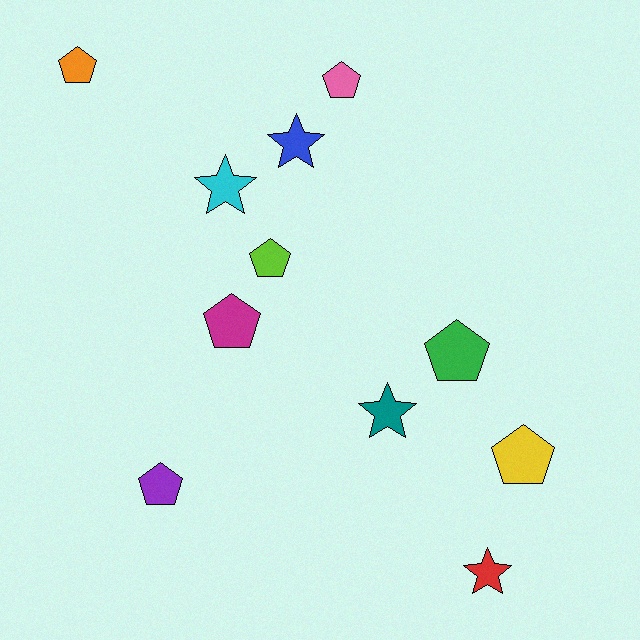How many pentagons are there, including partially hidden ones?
There are 7 pentagons.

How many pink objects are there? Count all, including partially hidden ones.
There is 1 pink object.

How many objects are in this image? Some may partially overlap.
There are 11 objects.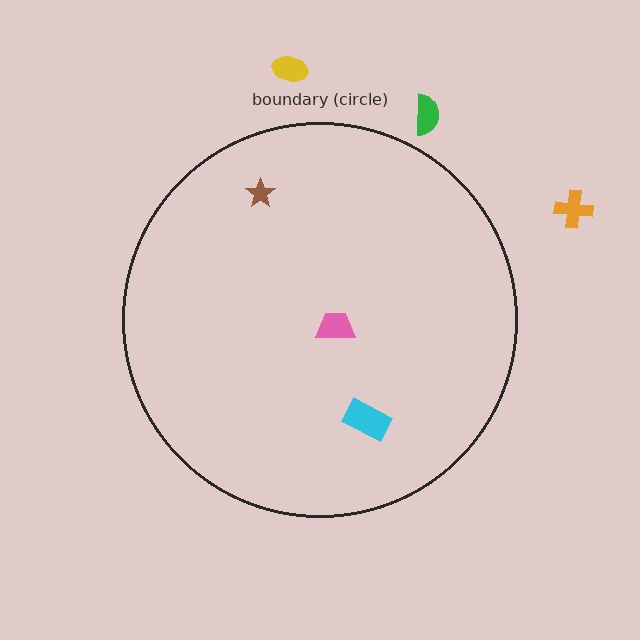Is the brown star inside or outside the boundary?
Inside.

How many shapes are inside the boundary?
3 inside, 3 outside.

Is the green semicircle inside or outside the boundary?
Outside.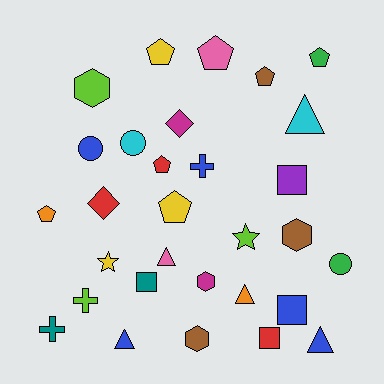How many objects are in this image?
There are 30 objects.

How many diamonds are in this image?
There are 2 diamonds.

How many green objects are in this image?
There are 2 green objects.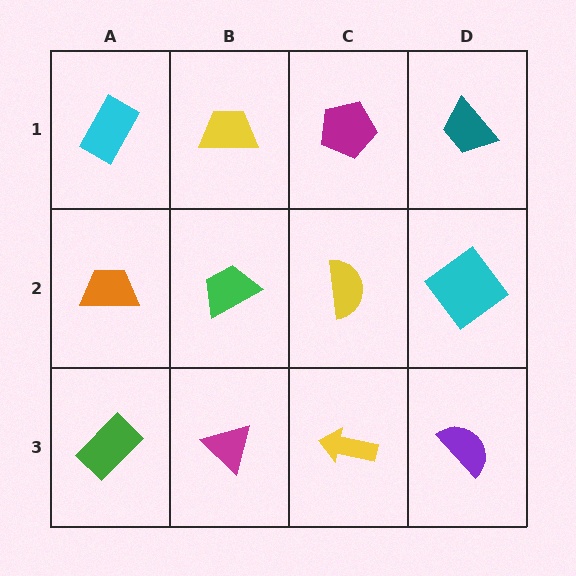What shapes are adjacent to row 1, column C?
A yellow semicircle (row 2, column C), a yellow trapezoid (row 1, column B), a teal trapezoid (row 1, column D).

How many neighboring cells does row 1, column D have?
2.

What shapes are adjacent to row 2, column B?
A yellow trapezoid (row 1, column B), a magenta triangle (row 3, column B), an orange trapezoid (row 2, column A), a yellow semicircle (row 2, column C).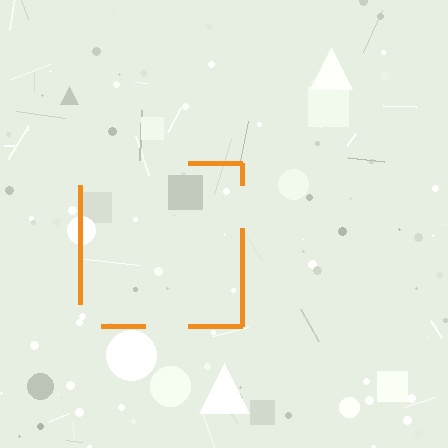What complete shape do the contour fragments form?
The contour fragments form a square.